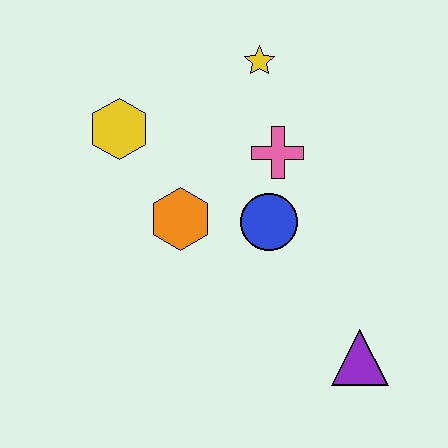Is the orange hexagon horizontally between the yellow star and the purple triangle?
No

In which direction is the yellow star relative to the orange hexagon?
The yellow star is above the orange hexagon.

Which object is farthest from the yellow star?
The purple triangle is farthest from the yellow star.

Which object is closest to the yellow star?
The pink cross is closest to the yellow star.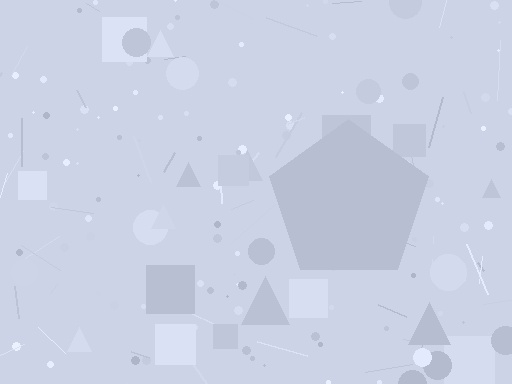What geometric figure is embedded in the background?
A pentagon is embedded in the background.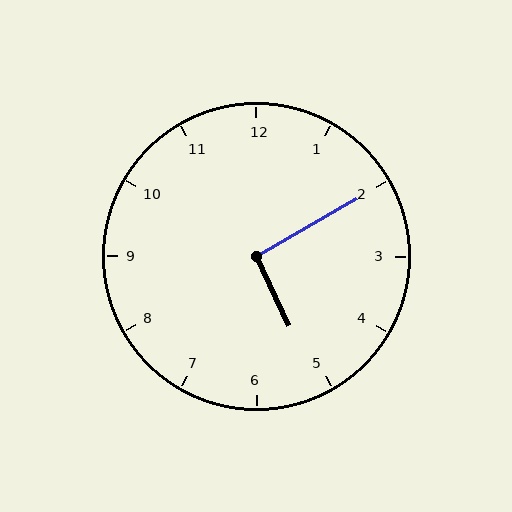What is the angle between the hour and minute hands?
Approximately 95 degrees.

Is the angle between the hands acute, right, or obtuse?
It is right.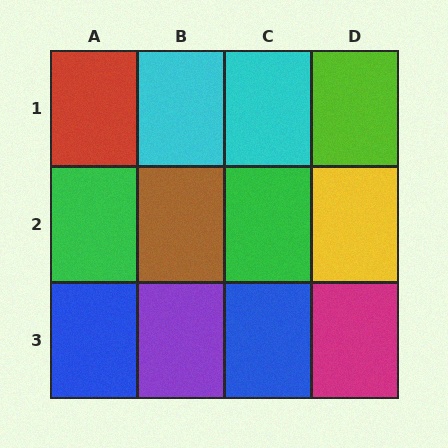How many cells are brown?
1 cell is brown.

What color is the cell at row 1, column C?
Cyan.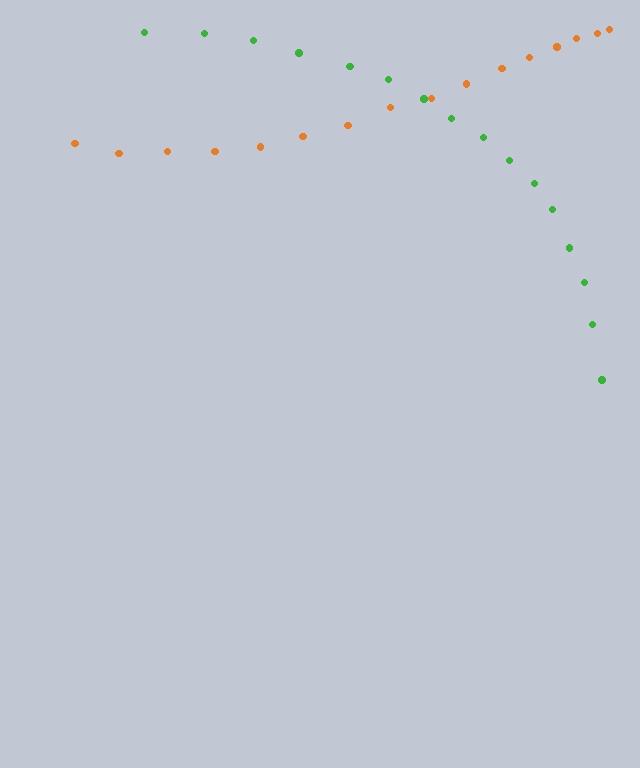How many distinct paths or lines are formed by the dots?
There are 2 distinct paths.